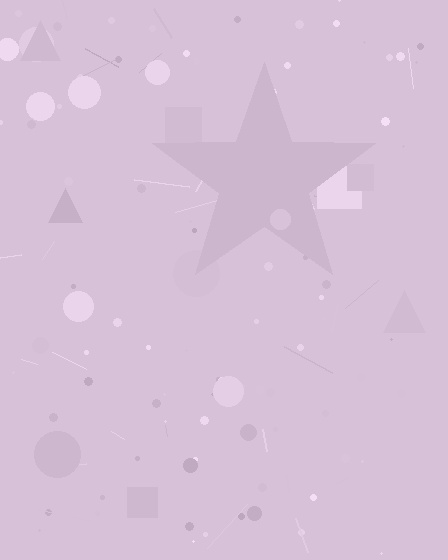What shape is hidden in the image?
A star is hidden in the image.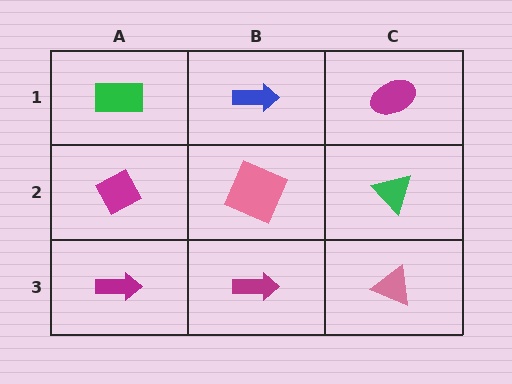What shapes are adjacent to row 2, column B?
A blue arrow (row 1, column B), a magenta arrow (row 3, column B), a magenta diamond (row 2, column A), a green triangle (row 2, column C).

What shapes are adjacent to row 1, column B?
A pink square (row 2, column B), a green rectangle (row 1, column A), a magenta ellipse (row 1, column C).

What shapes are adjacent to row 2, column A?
A green rectangle (row 1, column A), a magenta arrow (row 3, column A), a pink square (row 2, column B).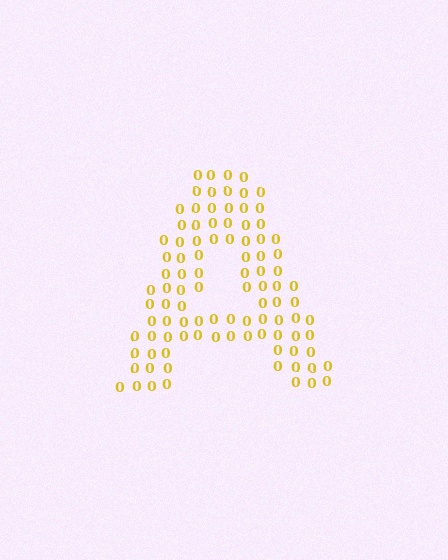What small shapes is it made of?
It is made of small digit 0's.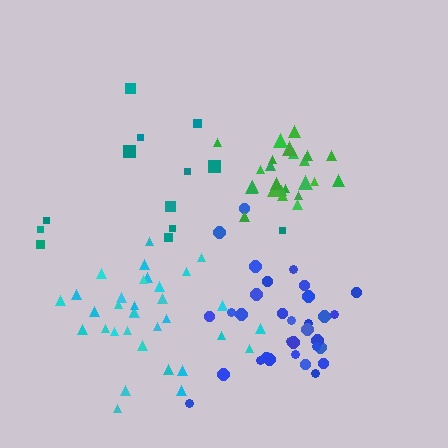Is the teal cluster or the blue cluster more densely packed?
Blue.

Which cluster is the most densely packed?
Green.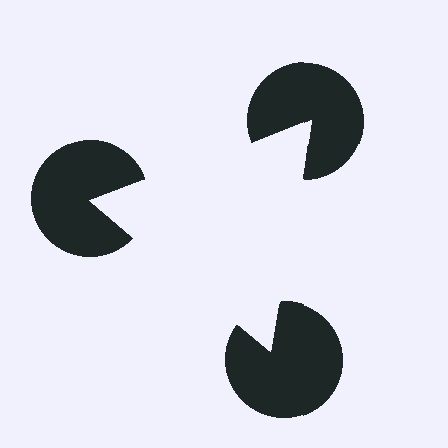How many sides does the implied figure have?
3 sides.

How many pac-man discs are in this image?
There are 3 — one at each vertex of the illusory triangle.